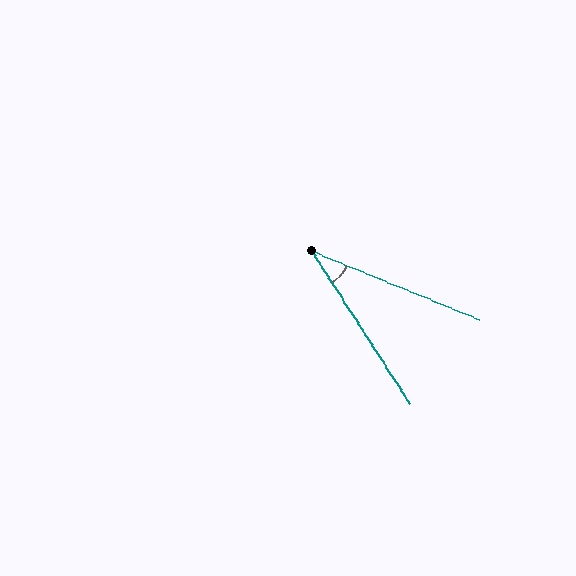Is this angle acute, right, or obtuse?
It is acute.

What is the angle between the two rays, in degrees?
Approximately 35 degrees.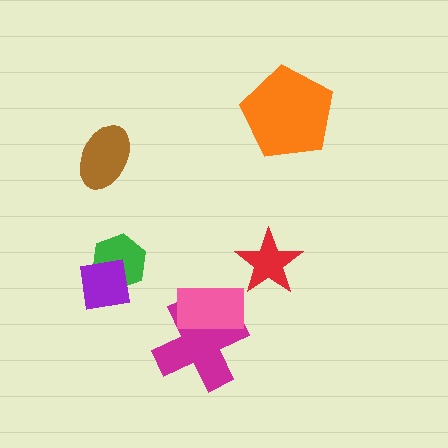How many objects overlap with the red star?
0 objects overlap with the red star.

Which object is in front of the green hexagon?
The purple square is in front of the green hexagon.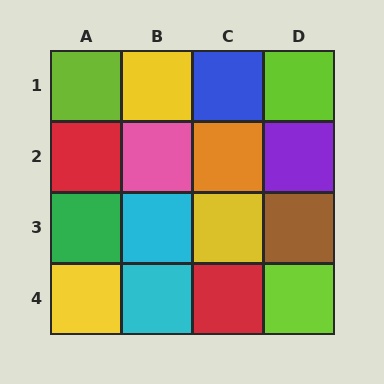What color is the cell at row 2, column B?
Pink.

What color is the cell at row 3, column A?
Green.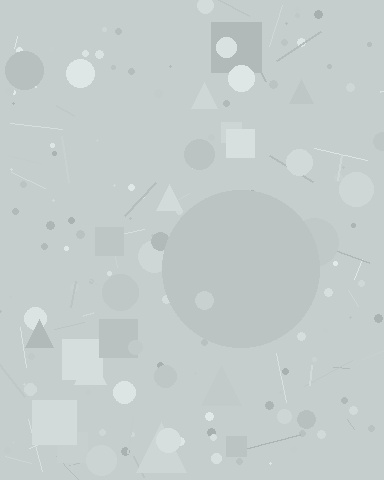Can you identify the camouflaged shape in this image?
The camouflaged shape is a circle.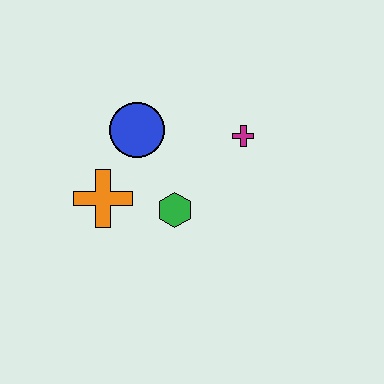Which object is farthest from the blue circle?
The magenta cross is farthest from the blue circle.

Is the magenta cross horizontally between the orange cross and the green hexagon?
No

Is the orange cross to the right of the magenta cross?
No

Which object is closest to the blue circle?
The orange cross is closest to the blue circle.